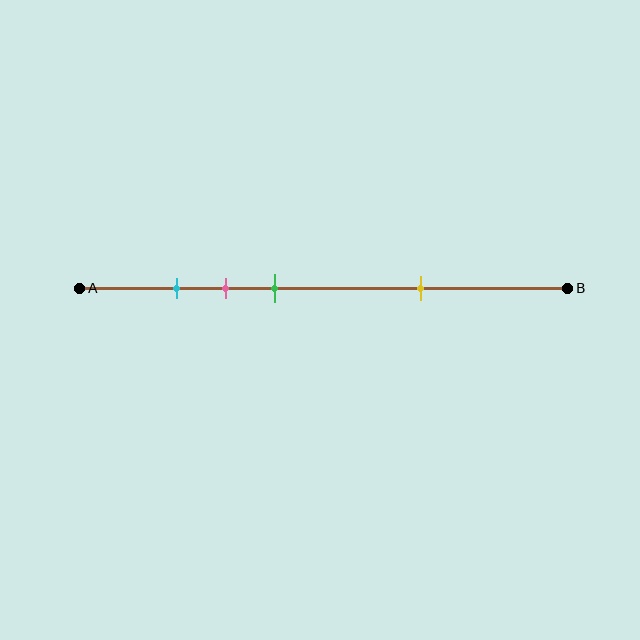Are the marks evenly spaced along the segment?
No, the marks are not evenly spaced.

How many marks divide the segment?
There are 4 marks dividing the segment.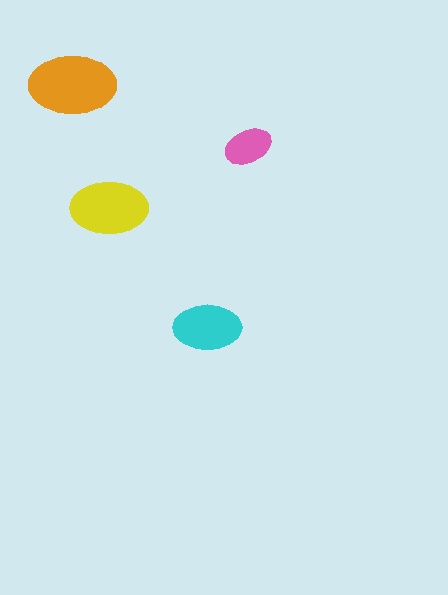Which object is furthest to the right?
The pink ellipse is rightmost.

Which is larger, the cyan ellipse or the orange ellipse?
The orange one.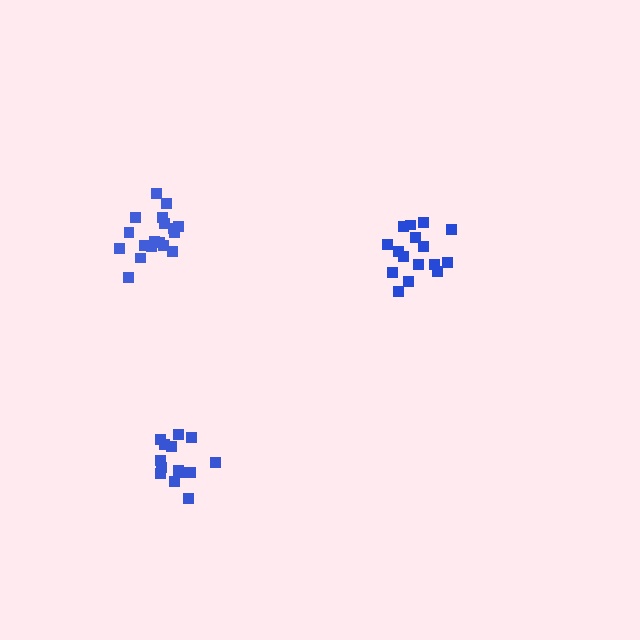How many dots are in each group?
Group 1: 16 dots, Group 2: 18 dots, Group 3: 14 dots (48 total).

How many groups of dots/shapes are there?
There are 3 groups.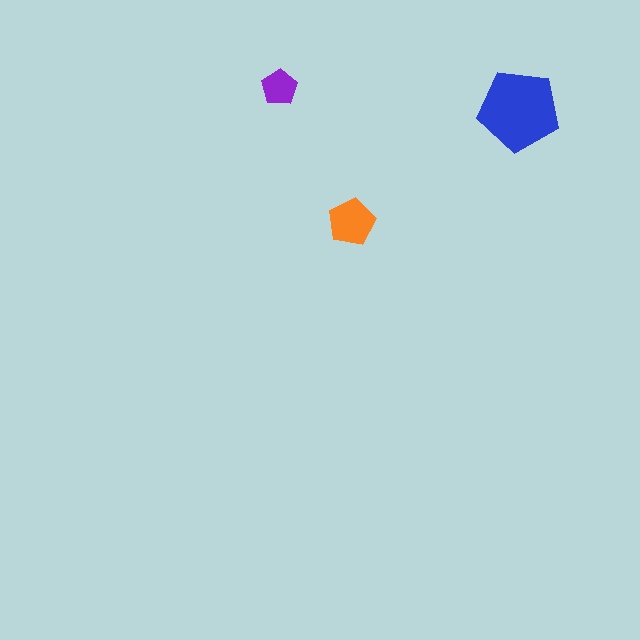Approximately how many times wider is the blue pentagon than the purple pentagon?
About 2.5 times wider.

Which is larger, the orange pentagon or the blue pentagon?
The blue one.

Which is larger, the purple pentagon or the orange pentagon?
The orange one.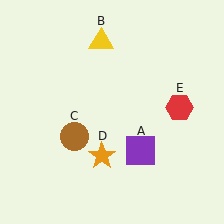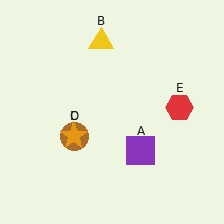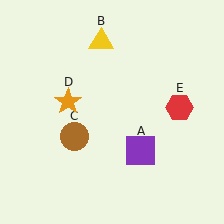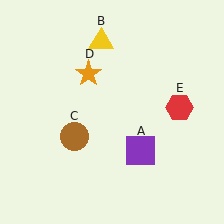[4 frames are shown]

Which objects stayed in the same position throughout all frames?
Purple square (object A) and yellow triangle (object B) and brown circle (object C) and red hexagon (object E) remained stationary.